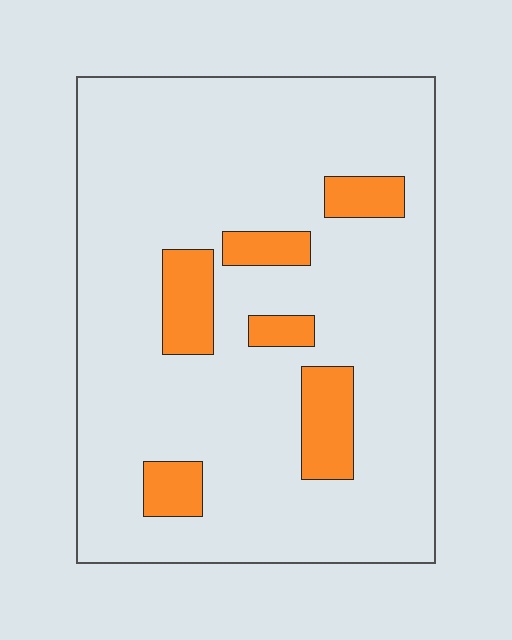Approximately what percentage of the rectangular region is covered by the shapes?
Approximately 15%.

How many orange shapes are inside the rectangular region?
6.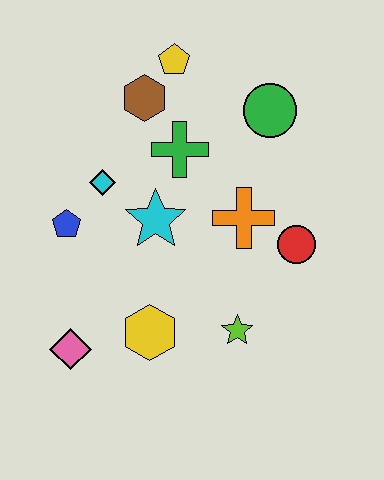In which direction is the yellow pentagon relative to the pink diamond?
The yellow pentagon is above the pink diamond.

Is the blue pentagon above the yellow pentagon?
No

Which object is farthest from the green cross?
The pink diamond is farthest from the green cross.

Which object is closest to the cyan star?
The cyan diamond is closest to the cyan star.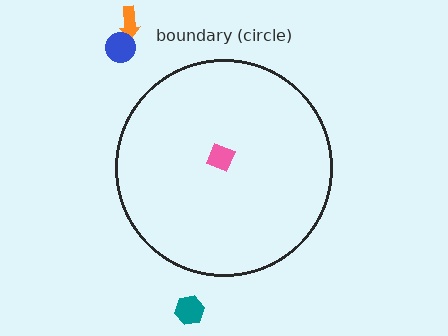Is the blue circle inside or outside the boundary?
Outside.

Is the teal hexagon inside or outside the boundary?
Outside.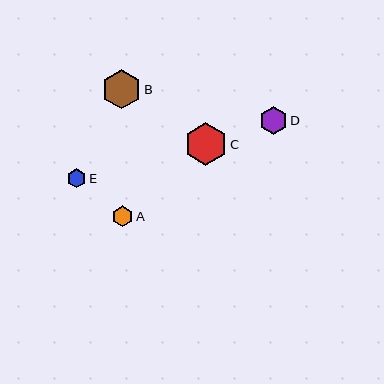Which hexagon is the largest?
Hexagon C is the largest with a size of approximately 43 pixels.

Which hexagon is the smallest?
Hexagon E is the smallest with a size of approximately 19 pixels.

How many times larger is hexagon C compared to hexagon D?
Hexagon C is approximately 1.5 times the size of hexagon D.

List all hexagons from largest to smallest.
From largest to smallest: C, B, D, A, E.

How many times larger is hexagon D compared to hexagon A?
Hexagon D is approximately 1.4 times the size of hexagon A.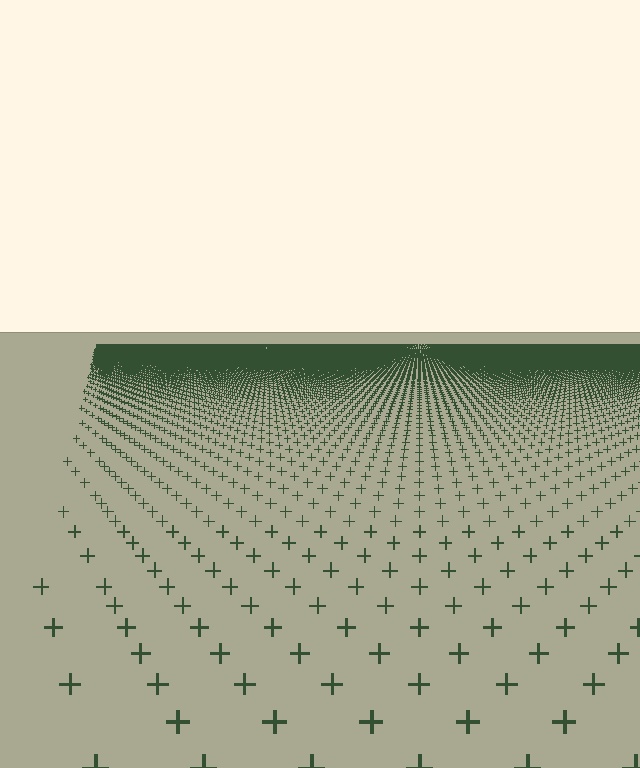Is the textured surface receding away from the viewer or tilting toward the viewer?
The surface is receding away from the viewer. Texture elements get smaller and denser toward the top.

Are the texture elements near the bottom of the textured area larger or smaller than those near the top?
Larger. Near the bottom, elements are closer to the viewer and appear at a bigger on-screen size.